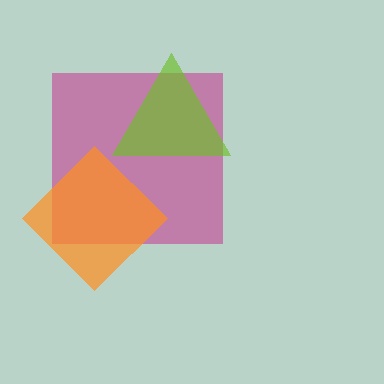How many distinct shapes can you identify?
There are 3 distinct shapes: a magenta square, a lime triangle, an orange diamond.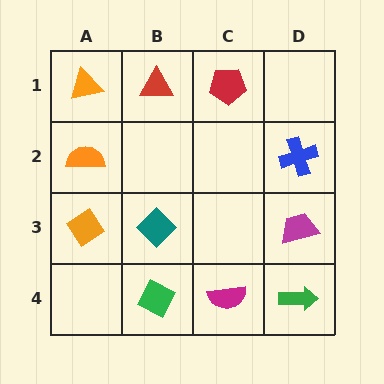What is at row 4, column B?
A green diamond.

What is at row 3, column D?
A magenta trapezoid.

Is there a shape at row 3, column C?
No, that cell is empty.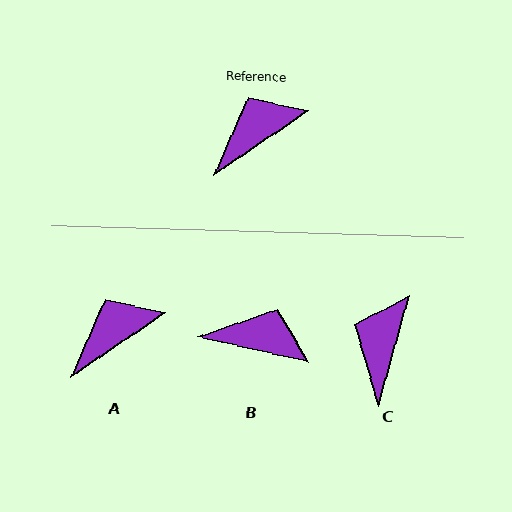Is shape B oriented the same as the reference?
No, it is off by about 47 degrees.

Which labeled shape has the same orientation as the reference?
A.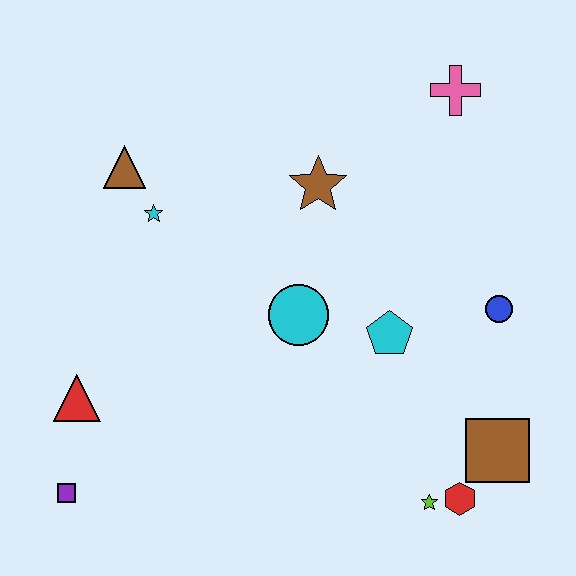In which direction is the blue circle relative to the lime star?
The blue circle is above the lime star.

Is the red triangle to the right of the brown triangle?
No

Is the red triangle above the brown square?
Yes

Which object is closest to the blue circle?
The cyan pentagon is closest to the blue circle.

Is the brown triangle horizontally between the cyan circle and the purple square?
Yes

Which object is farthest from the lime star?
The brown triangle is farthest from the lime star.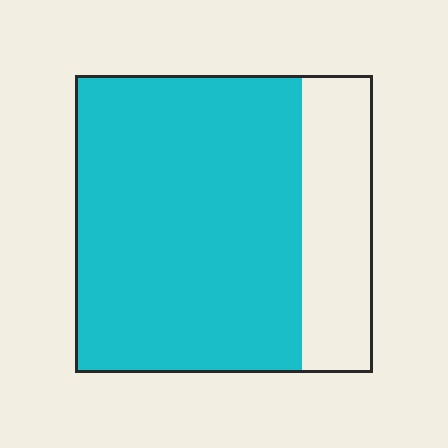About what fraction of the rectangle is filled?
About three quarters (3/4).